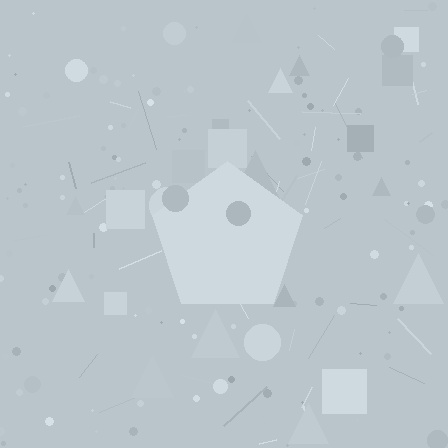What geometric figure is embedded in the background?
A pentagon is embedded in the background.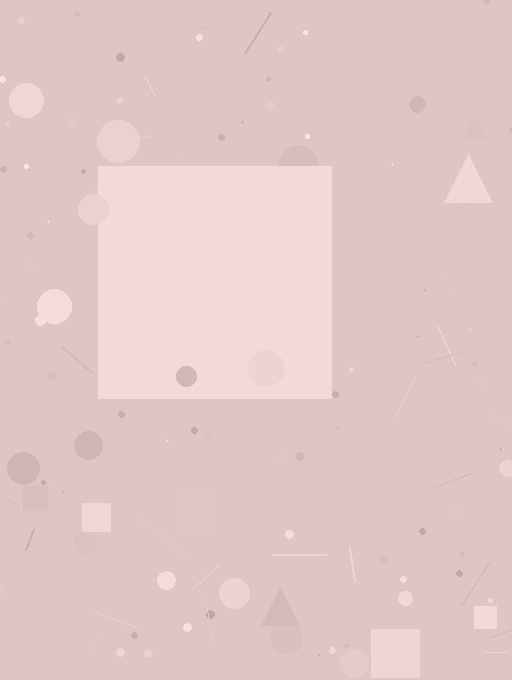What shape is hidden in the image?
A square is hidden in the image.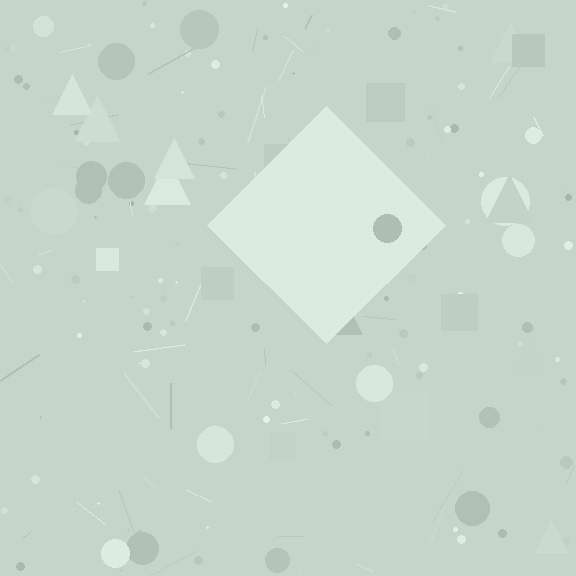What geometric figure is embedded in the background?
A diamond is embedded in the background.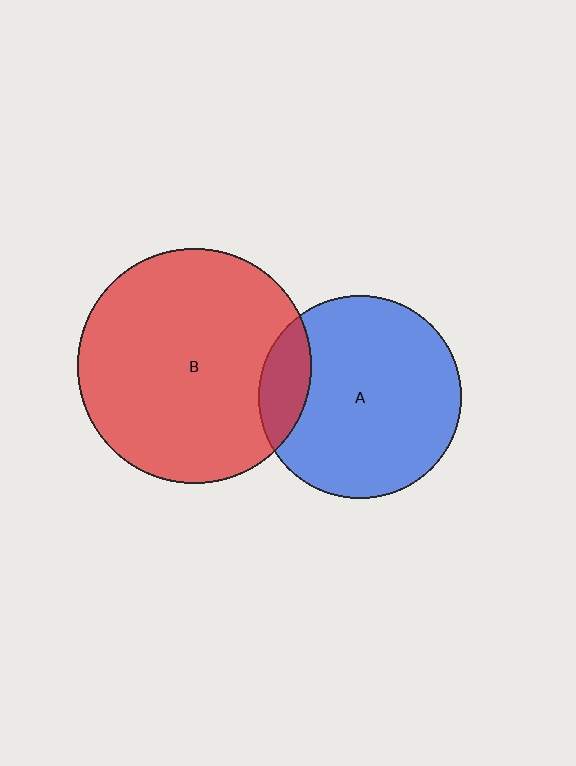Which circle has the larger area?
Circle B (red).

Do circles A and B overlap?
Yes.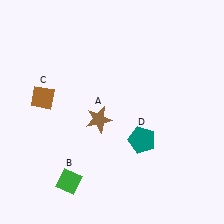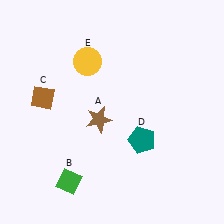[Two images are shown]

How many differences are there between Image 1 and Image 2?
There is 1 difference between the two images.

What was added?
A yellow circle (E) was added in Image 2.